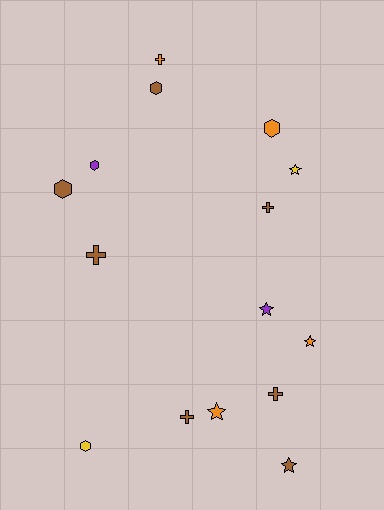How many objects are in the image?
There are 15 objects.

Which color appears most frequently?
Brown, with 7 objects.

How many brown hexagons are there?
There are 2 brown hexagons.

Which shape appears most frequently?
Star, with 5 objects.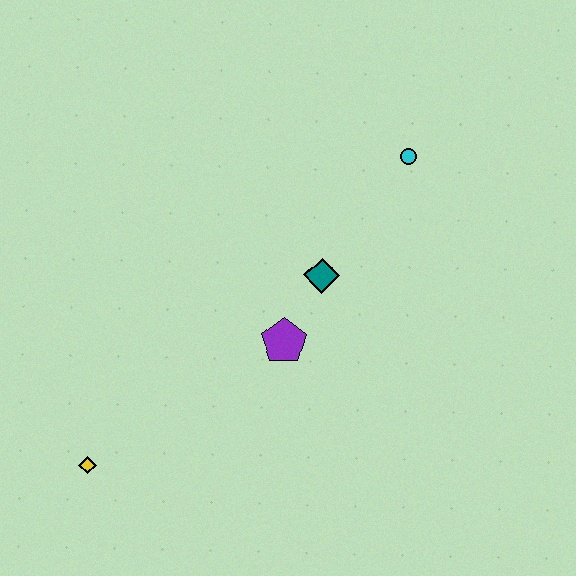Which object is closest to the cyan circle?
The teal diamond is closest to the cyan circle.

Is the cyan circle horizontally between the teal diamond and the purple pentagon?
No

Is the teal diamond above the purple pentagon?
Yes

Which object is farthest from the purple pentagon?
The yellow diamond is farthest from the purple pentagon.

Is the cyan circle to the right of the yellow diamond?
Yes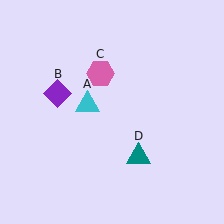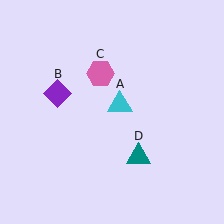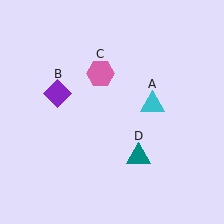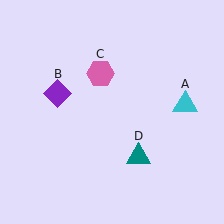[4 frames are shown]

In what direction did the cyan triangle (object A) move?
The cyan triangle (object A) moved right.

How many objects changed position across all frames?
1 object changed position: cyan triangle (object A).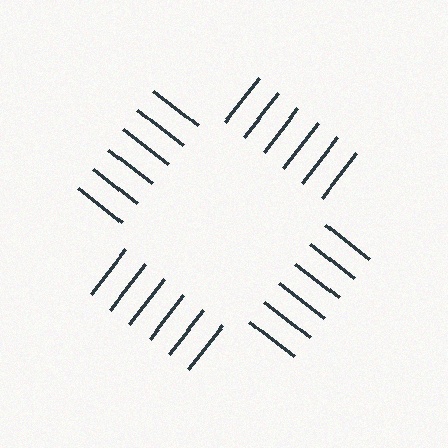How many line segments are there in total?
24 — 6 along each of the 4 edges.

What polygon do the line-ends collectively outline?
An illusory square — the line segments terminate on its edges but no continuous stroke is drawn.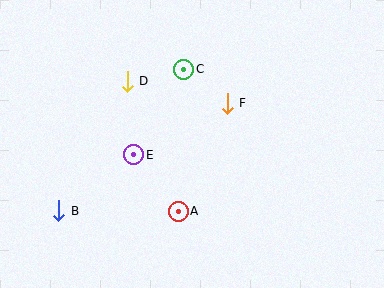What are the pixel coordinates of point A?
Point A is at (178, 211).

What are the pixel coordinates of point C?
Point C is at (184, 69).